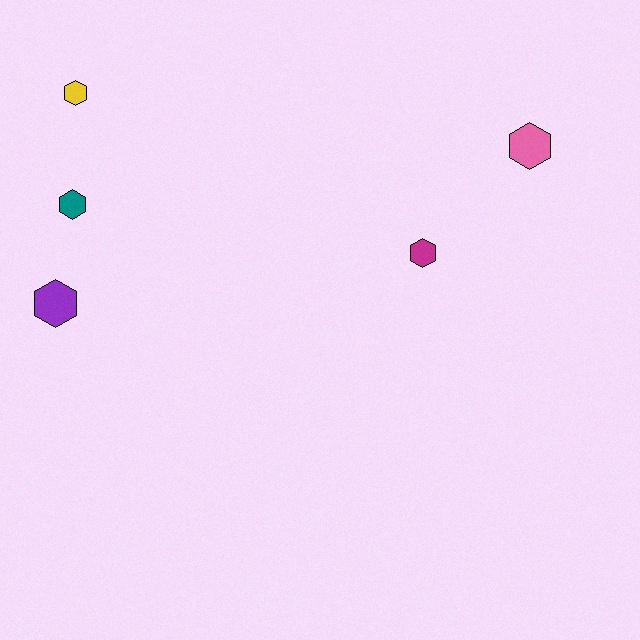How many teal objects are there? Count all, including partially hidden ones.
There is 1 teal object.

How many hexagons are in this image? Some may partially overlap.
There are 5 hexagons.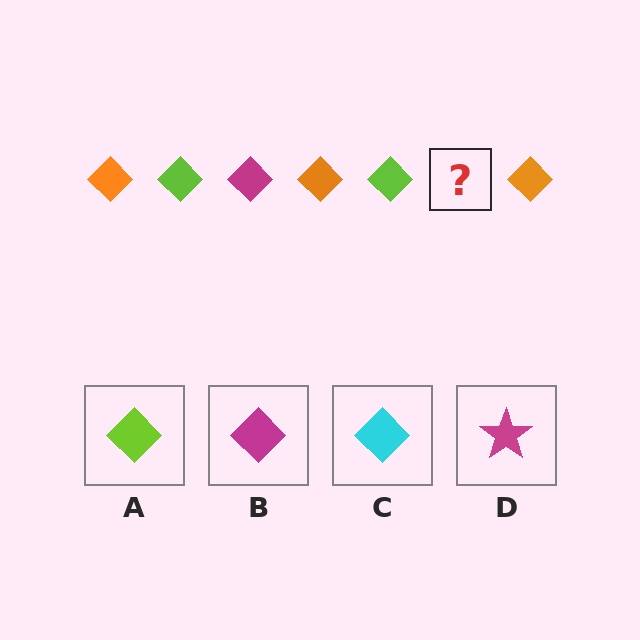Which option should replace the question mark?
Option B.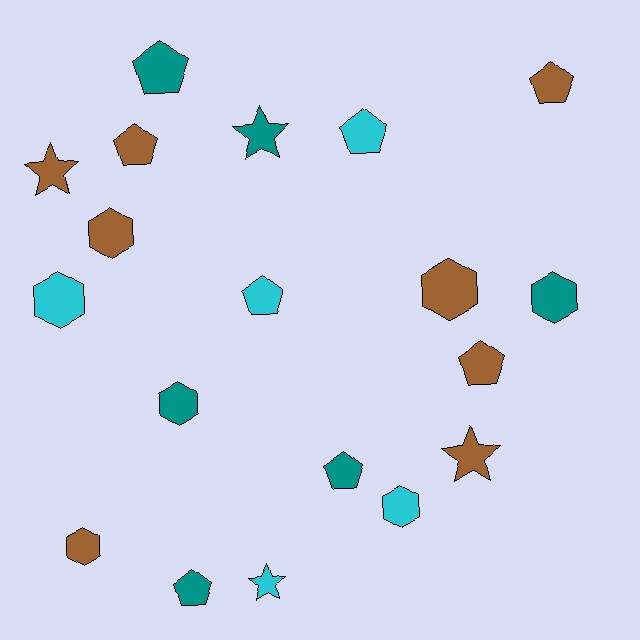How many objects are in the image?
There are 19 objects.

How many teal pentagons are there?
There are 3 teal pentagons.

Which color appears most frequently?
Brown, with 8 objects.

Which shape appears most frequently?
Pentagon, with 8 objects.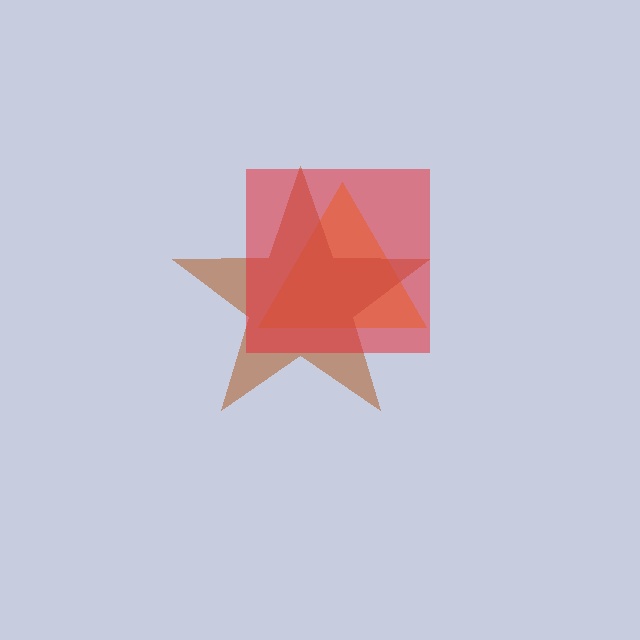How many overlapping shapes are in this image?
There are 3 overlapping shapes in the image.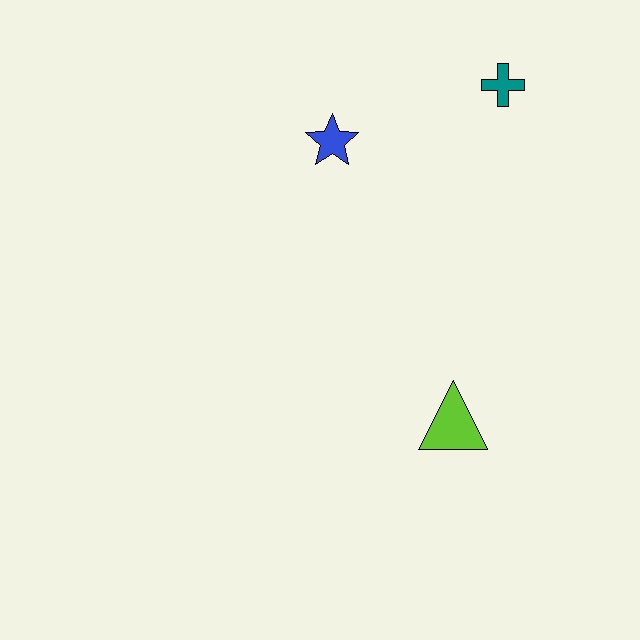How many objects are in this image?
There are 3 objects.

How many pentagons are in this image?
There are no pentagons.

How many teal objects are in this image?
There is 1 teal object.